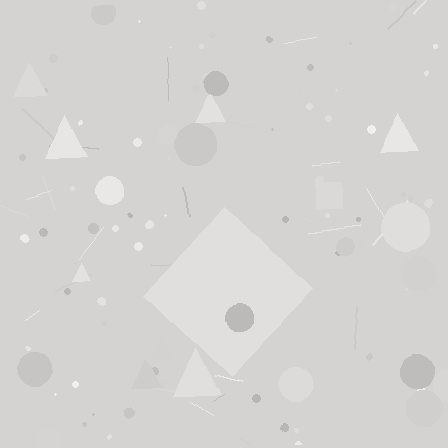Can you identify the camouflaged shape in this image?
The camouflaged shape is a diamond.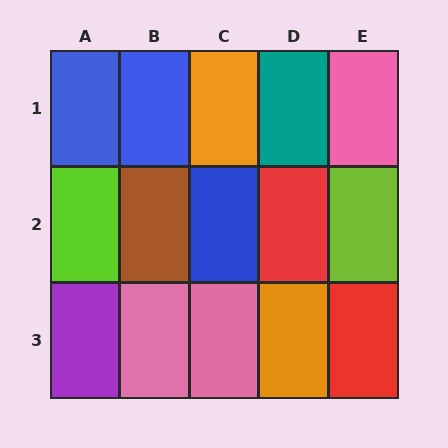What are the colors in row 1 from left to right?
Blue, blue, orange, teal, pink.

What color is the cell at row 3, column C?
Pink.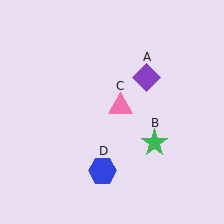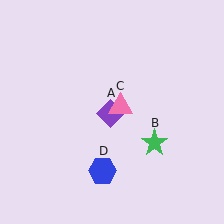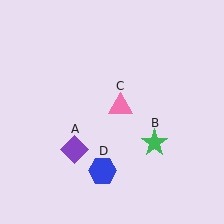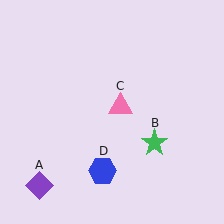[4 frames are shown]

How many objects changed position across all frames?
1 object changed position: purple diamond (object A).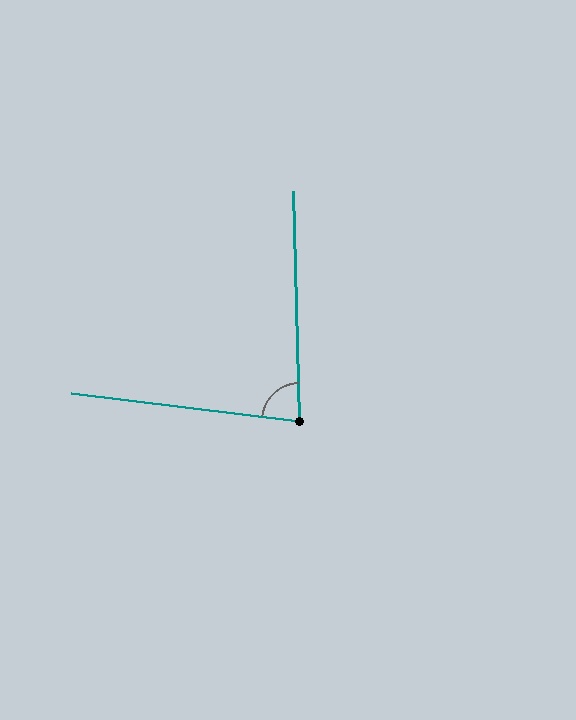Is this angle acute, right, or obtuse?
It is acute.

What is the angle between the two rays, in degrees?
Approximately 82 degrees.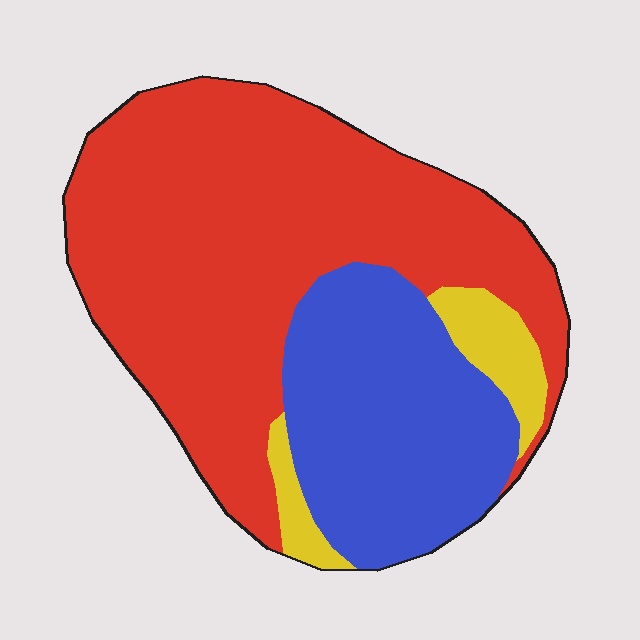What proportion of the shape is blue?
Blue covers 30% of the shape.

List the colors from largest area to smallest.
From largest to smallest: red, blue, yellow.